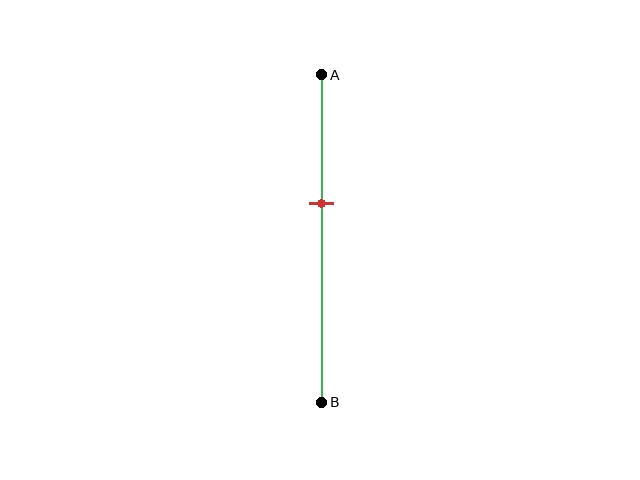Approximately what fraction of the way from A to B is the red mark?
The red mark is approximately 40% of the way from A to B.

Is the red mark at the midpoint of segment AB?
No, the mark is at about 40% from A, not at the 50% midpoint.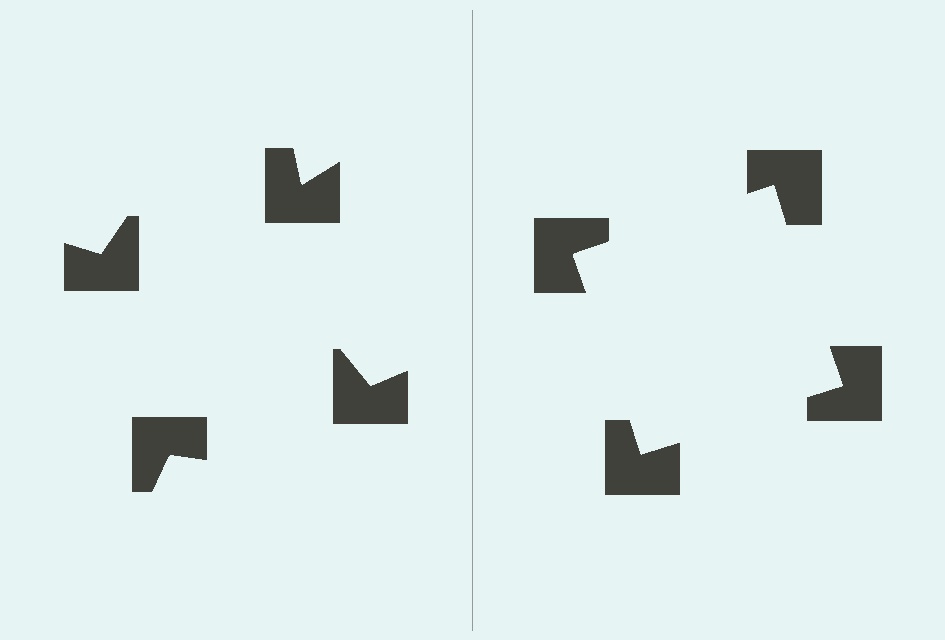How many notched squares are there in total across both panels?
8 — 4 on each side.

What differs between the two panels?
The notched squares are positioned identically on both sides; only the wedge orientations differ. On the right they align to a square; on the left they are misaligned.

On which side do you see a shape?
An illusory square appears on the right side. On the left side the wedge cuts are rotated, so no coherent shape forms.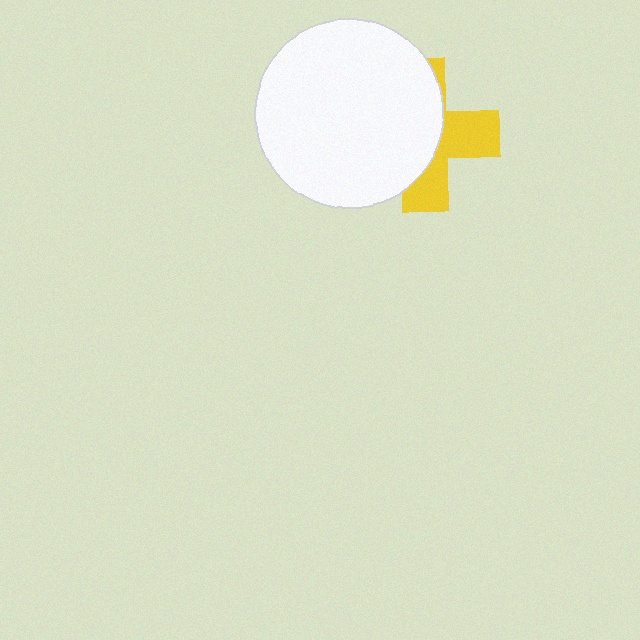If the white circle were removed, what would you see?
You would see the complete yellow cross.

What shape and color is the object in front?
The object in front is a white circle.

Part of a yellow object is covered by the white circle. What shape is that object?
It is a cross.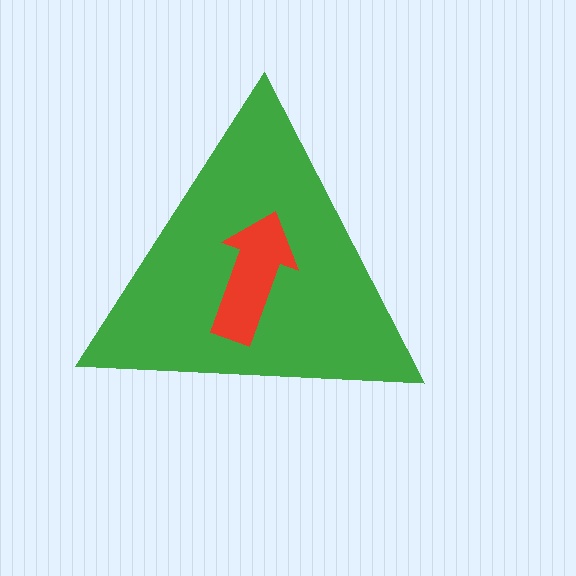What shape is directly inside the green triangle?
The red arrow.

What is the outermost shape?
The green triangle.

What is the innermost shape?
The red arrow.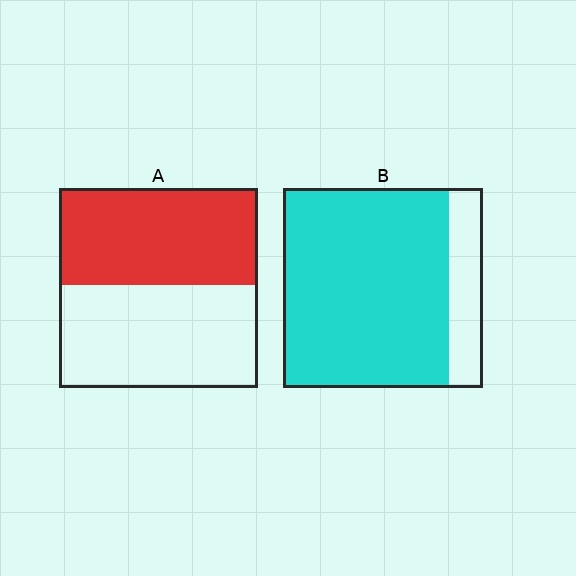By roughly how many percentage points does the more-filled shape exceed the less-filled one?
By roughly 35 percentage points (B over A).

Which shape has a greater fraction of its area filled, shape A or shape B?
Shape B.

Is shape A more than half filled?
Roughly half.